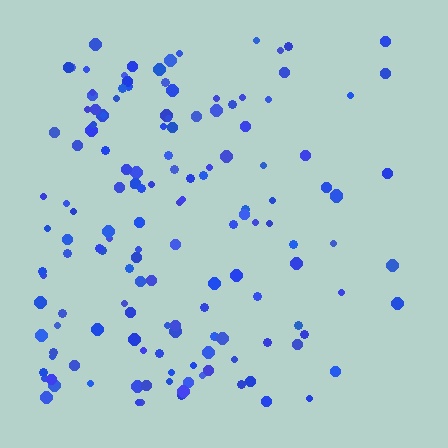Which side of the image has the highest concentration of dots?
The left.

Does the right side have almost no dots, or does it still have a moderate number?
Still a moderate number, just noticeably fewer than the left.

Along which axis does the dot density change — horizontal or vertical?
Horizontal.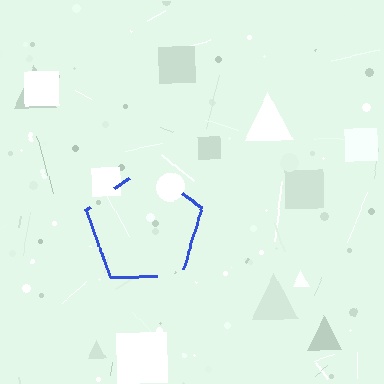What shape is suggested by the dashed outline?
The dashed outline suggests a pentagon.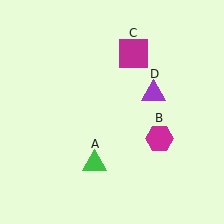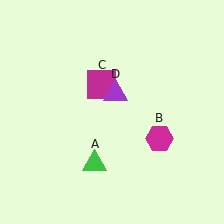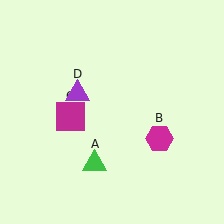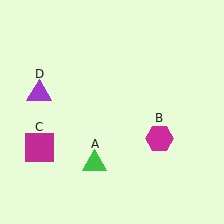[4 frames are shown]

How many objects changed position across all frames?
2 objects changed position: magenta square (object C), purple triangle (object D).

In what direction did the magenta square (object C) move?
The magenta square (object C) moved down and to the left.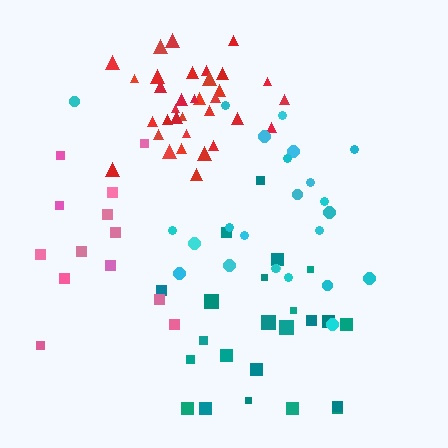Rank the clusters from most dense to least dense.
red, cyan, teal, pink.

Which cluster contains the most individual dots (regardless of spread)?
Red (34).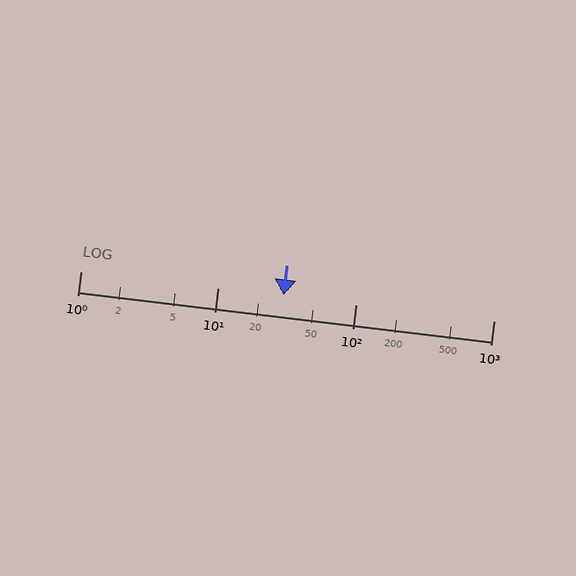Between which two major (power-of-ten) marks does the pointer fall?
The pointer is between 10 and 100.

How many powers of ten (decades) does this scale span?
The scale spans 3 decades, from 1 to 1000.